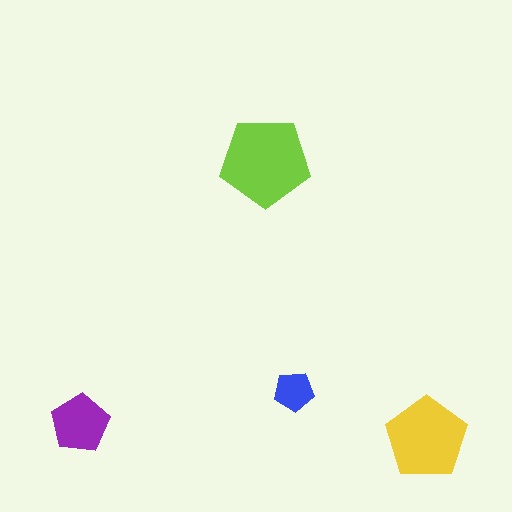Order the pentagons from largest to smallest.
the lime one, the yellow one, the purple one, the blue one.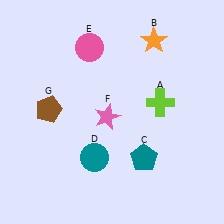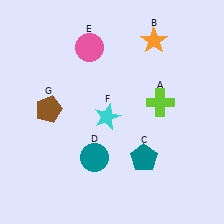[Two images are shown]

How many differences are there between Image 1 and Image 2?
There is 1 difference between the two images.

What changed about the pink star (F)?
In Image 1, F is pink. In Image 2, it changed to cyan.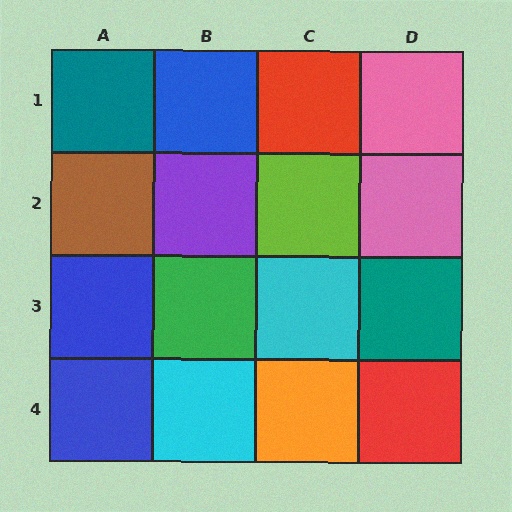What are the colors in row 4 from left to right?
Blue, cyan, orange, red.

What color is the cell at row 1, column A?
Teal.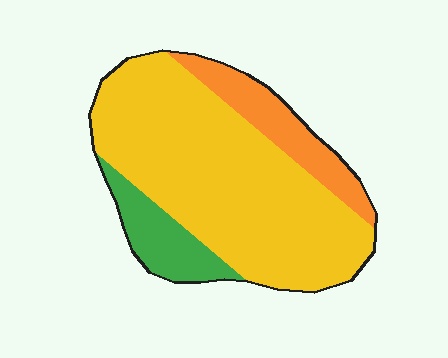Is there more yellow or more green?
Yellow.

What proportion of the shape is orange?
Orange covers around 15% of the shape.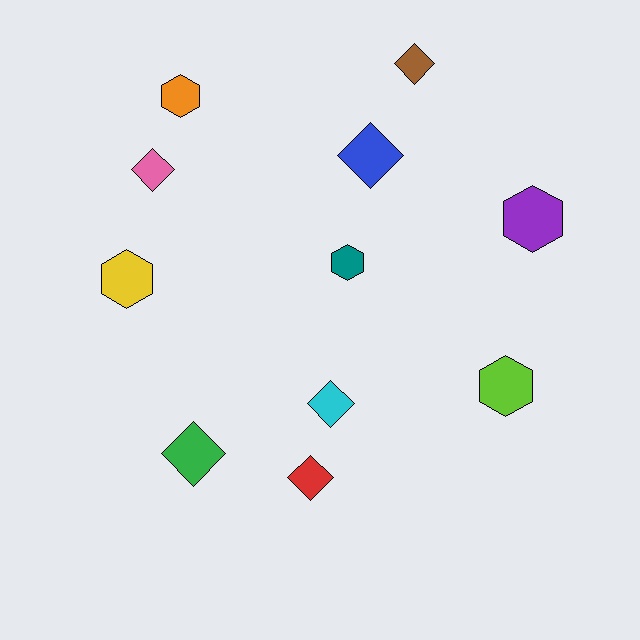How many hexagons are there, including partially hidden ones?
There are 5 hexagons.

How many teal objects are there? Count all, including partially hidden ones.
There is 1 teal object.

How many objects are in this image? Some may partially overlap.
There are 11 objects.